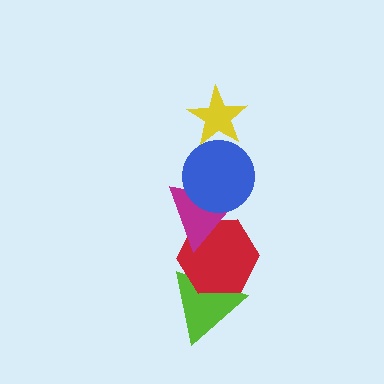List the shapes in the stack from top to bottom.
From top to bottom: the yellow star, the blue circle, the magenta triangle, the red hexagon, the lime triangle.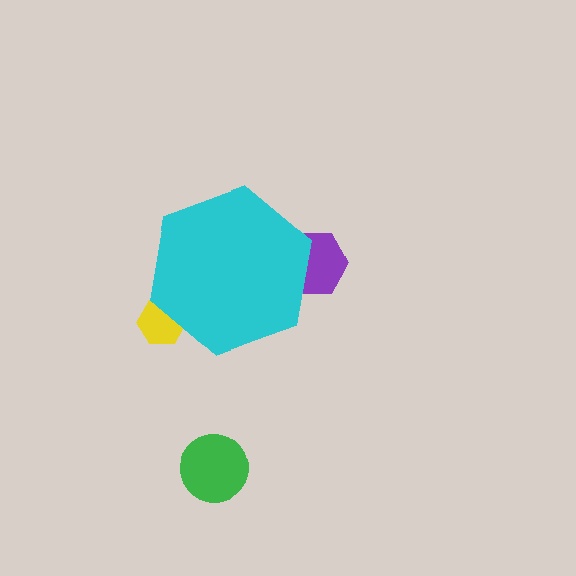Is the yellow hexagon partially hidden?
Yes, the yellow hexagon is partially hidden behind the cyan hexagon.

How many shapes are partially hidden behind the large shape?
2 shapes are partially hidden.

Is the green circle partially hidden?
No, the green circle is fully visible.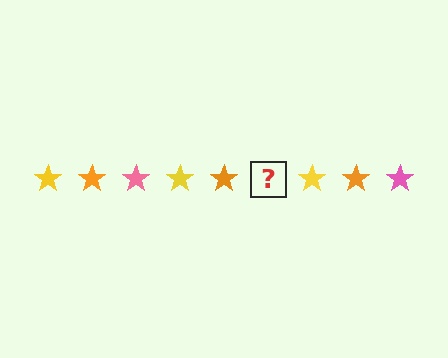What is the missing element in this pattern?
The missing element is a pink star.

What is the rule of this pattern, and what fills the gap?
The rule is that the pattern cycles through yellow, orange, pink stars. The gap should be filled with a pink star.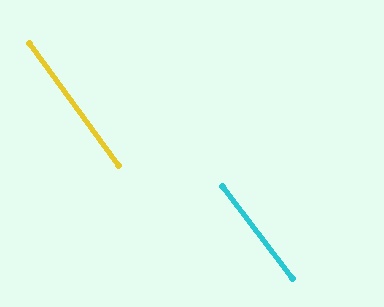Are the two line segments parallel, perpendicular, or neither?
Parallel — their directions differ by only 0.7°.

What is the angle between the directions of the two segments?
Approximately 1 degree.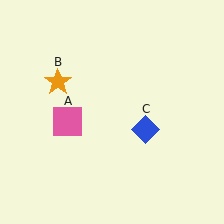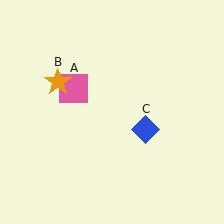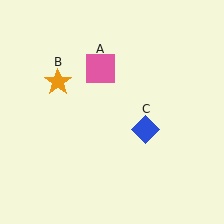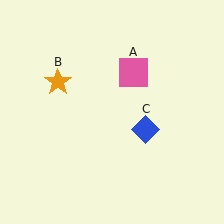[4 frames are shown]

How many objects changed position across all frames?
1 object changed position: pink square (object A).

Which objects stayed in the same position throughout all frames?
Orange star (object B) and blue diamond (object C) remained stationary.